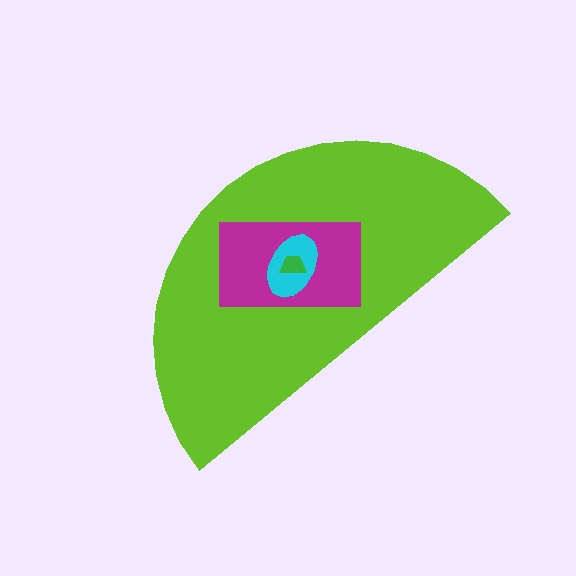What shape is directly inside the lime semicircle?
The magenta rectangle.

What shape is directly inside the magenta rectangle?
The cyan ellipse.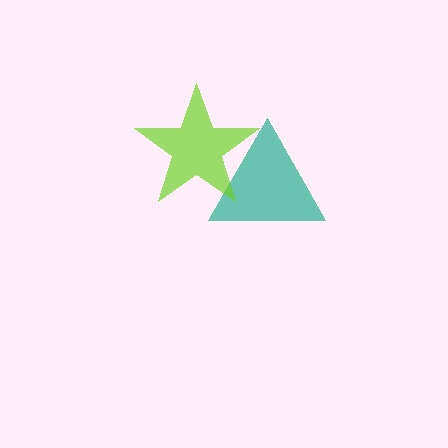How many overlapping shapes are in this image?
There are 2 overlapping shapes in the image.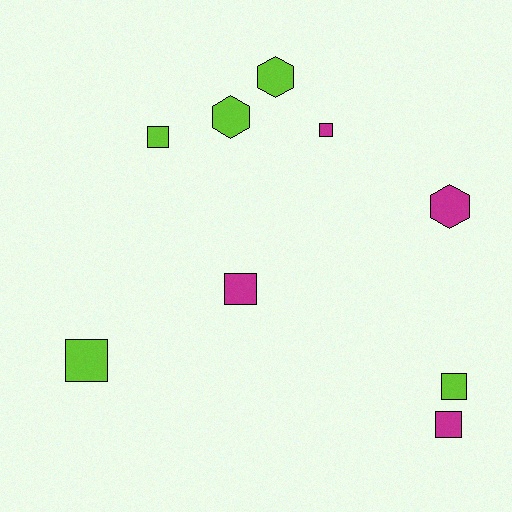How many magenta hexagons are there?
There is 1 magenta hexagon.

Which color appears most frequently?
Lime, with 5 objects.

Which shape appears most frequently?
Square, with 6 objects.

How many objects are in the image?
There are 9 objects.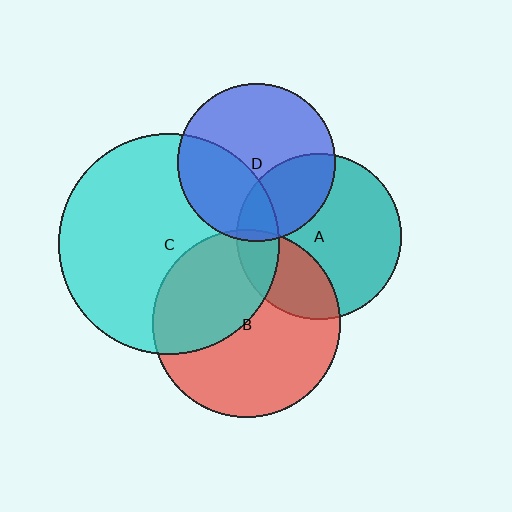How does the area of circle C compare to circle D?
Approximately 1.9 times.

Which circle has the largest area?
Circle C (cyan).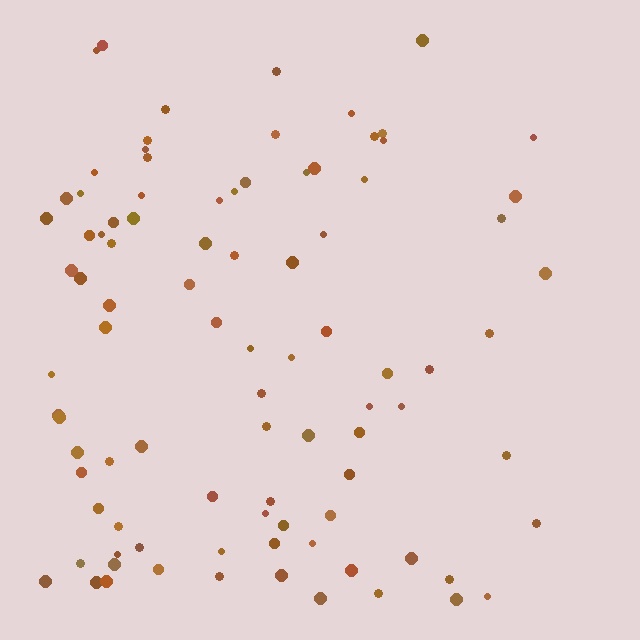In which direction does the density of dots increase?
From right to left, with the left side densest.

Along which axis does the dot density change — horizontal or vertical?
Horizontal.